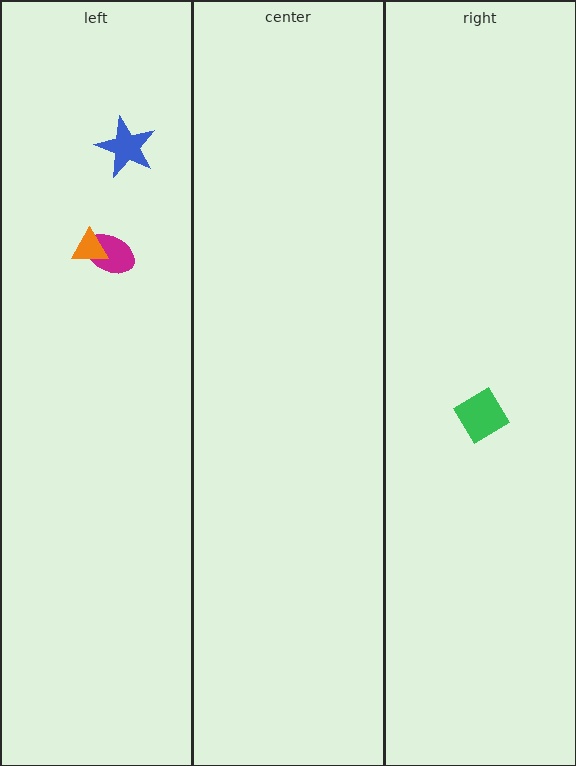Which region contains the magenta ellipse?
The left region.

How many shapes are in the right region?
1.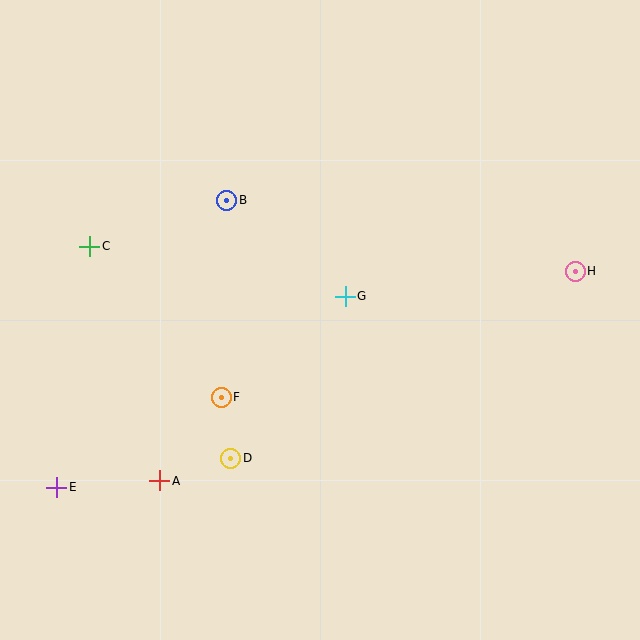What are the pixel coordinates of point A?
Point A is at (160, 481).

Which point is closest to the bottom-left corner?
Point E is closest to the bottom-left corner.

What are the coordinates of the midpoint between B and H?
The midpoint between B and H is at (401, 236).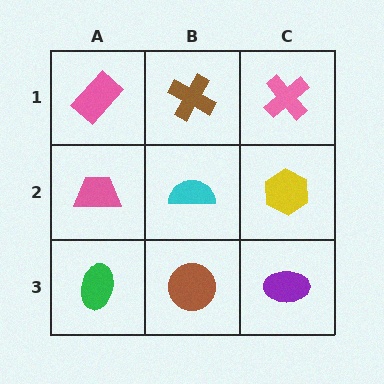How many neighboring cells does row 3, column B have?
3.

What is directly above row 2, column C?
A pink cross.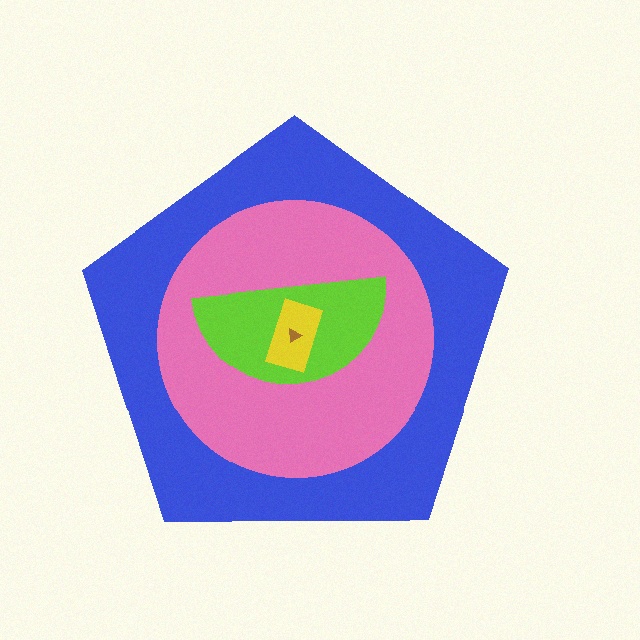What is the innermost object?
The brown triangle.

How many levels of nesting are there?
5.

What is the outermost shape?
The blue pentagon.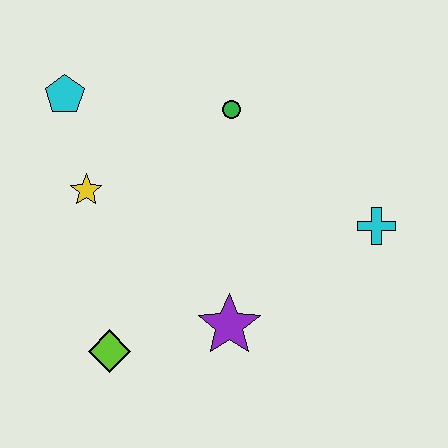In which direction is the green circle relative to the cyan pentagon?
The green circle is to the right of the cyan pentagon.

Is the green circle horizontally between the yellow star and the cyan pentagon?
No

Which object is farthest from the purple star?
The cyan pentagon is farthest from the purple star.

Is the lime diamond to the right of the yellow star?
Yes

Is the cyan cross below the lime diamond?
No